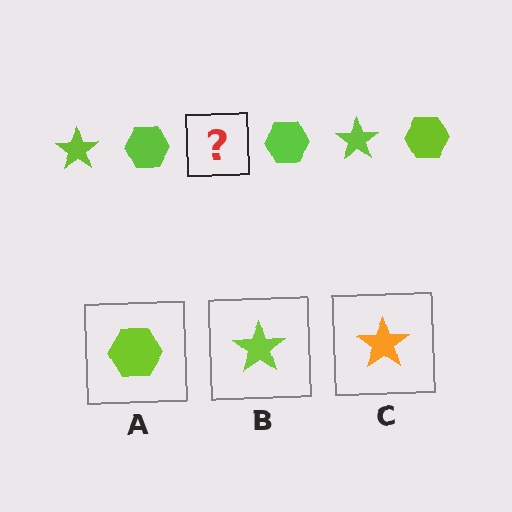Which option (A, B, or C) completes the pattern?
B.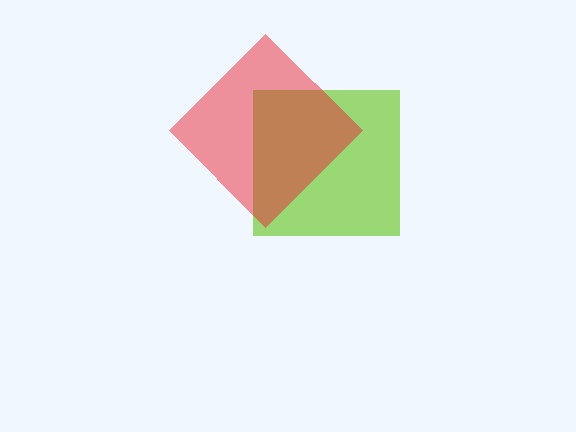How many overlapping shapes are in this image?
There are 2 overlapping shapes in the image.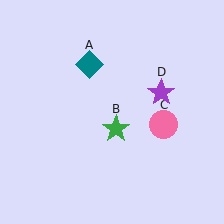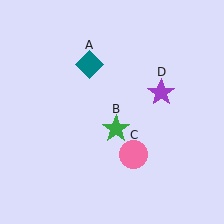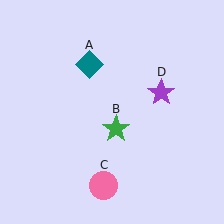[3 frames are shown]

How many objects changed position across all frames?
1 object changed position: pink circle (object C).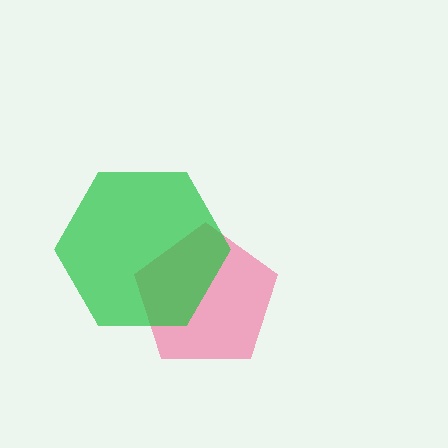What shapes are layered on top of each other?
The layered shapes are: a pink pentagon, a green hexagon.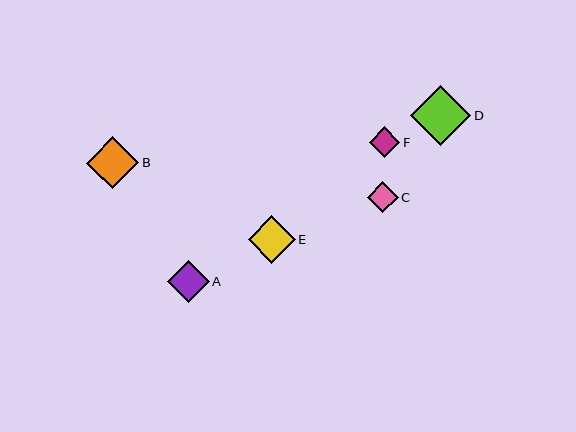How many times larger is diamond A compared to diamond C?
Diamond A is approximately 1.3 times the size of diamond C.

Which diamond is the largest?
Diamond D is the largest with a size of approximately 60 pixels.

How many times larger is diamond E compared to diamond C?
Diamond E is approximately 1.5 times the size of diamond C.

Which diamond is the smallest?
Diamond F is the smallest with a size of approximately 30 pixels.